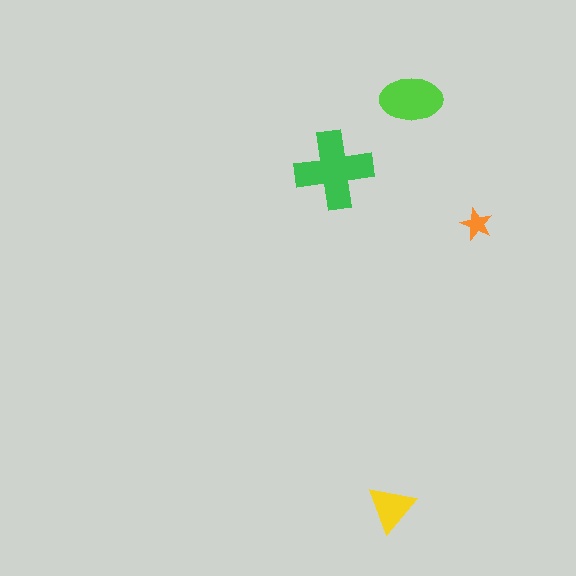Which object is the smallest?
The orange star.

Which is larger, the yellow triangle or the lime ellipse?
The lime ellipse.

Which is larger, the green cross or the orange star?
The green cross.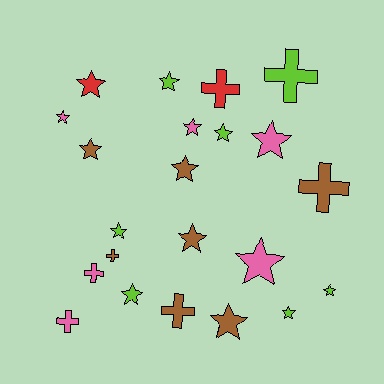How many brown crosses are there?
There are 3 brown crosses.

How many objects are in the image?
There are 22 objects.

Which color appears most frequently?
Lime, with 7 objects.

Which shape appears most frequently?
Star, with 15 objects.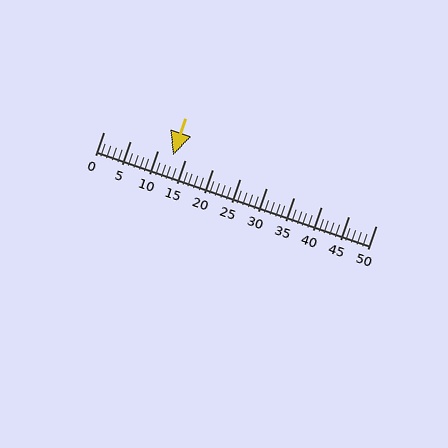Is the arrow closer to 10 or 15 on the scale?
The arrow is closer to 15.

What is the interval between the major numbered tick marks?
The major tick marks are spaced 5 units apart.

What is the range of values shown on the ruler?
The ruler shows values from 0 to 50.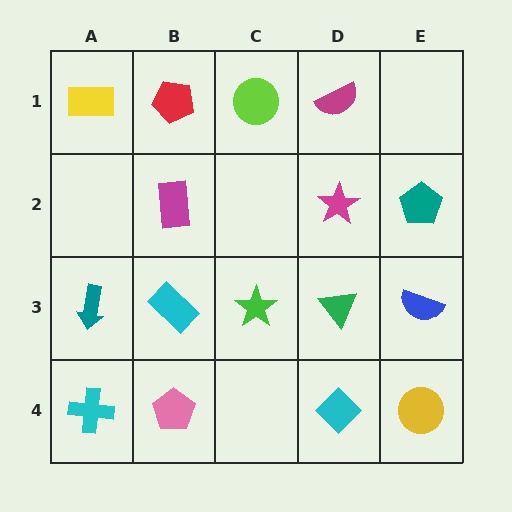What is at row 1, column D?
A magenta semicircle.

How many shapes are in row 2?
3 shapes.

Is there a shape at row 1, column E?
No, that cell is empty.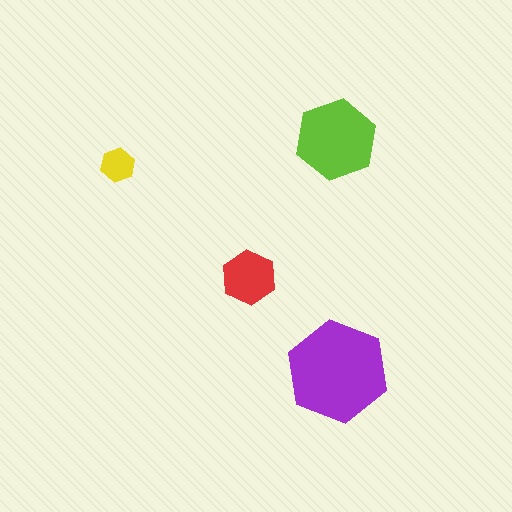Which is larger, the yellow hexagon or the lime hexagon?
The lime one.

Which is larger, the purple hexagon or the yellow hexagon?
The purple one.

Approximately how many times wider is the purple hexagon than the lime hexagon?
About 1.5 times wider.